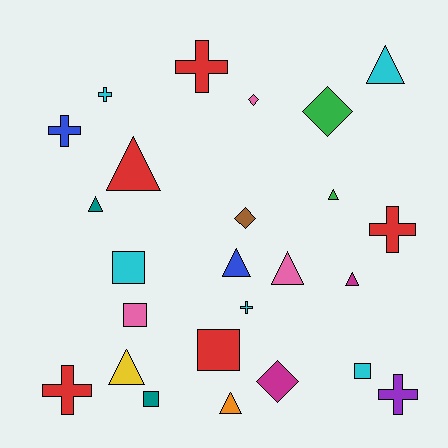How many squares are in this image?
There are 5 squares.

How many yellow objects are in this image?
There is 1 yellow object.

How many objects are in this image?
There are 25 objects.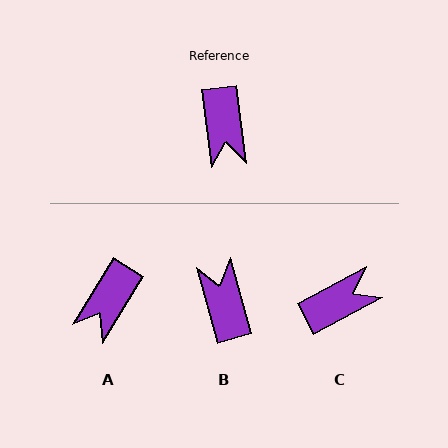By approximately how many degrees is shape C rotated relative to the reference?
Approximately 111 degrees counter-clockwise.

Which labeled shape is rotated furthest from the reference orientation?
B, about 171 degrees away.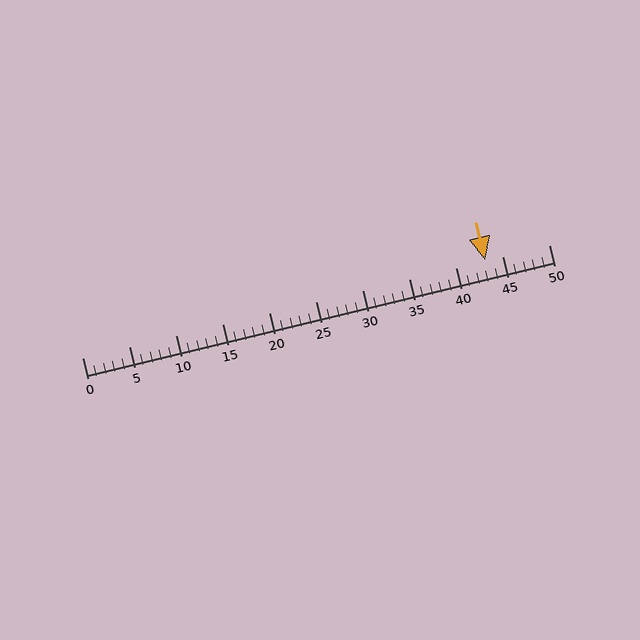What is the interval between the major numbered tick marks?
The major tick marks are spaced 5 units apart.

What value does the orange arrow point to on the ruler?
The orange arrow points to approximately 43.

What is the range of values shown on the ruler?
The ruler shows values from 0 to 50.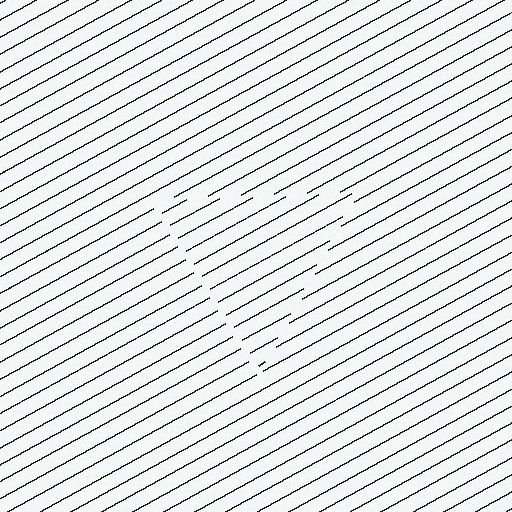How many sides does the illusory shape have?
3 sides — the line-ends trace a triangle.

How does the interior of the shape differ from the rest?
The interior of the shape contains the same grating, shifted by half a period — the contour is defined by the phase discontinuity where line-ends from the inner and outer gratings abut.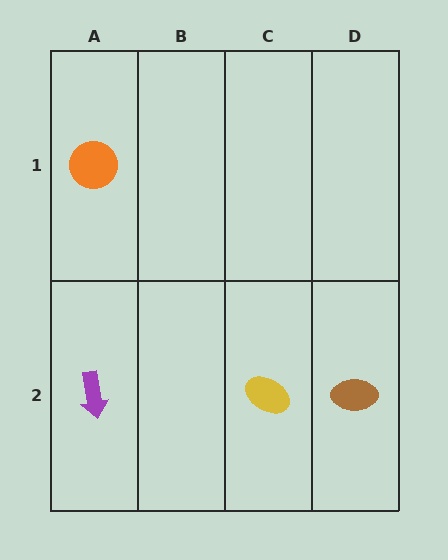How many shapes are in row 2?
3 shapes.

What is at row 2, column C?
A yellow ellipse.